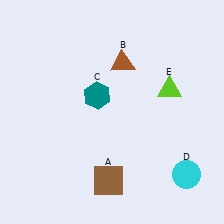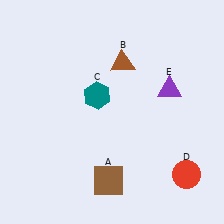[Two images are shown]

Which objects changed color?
D changed from cyan to red. E changed from lime to purple.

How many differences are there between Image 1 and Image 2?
There are 2 differences between the two images.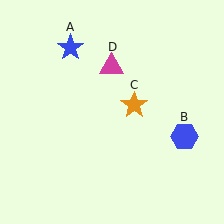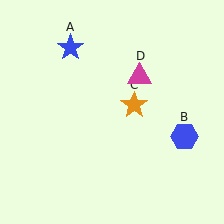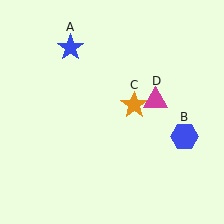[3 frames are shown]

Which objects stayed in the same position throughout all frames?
Blue star (object A) and blue hexagon (object B) and orange star (object C) remained stationary.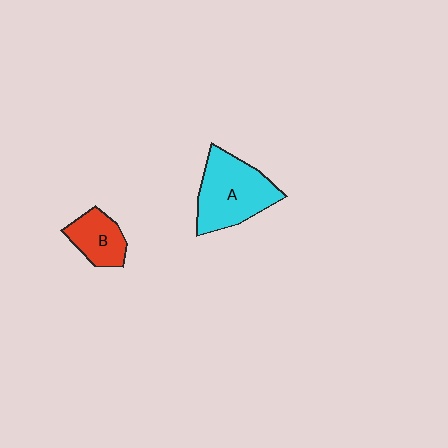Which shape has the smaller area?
Shape B (red).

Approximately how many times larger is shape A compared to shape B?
Approximately 1.9 times.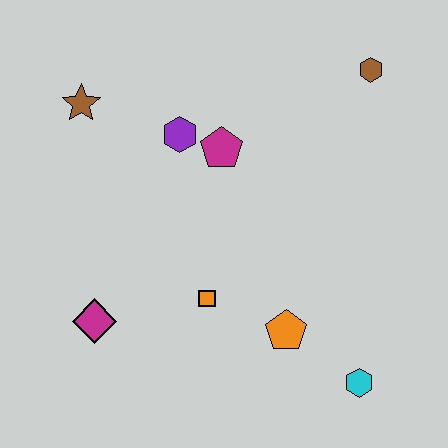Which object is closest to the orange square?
The orange pentagon is closest to the orange square.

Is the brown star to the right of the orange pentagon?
No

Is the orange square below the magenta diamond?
No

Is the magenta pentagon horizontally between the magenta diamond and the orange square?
No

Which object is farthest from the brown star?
The cyan hexagon is farthest from the brown star.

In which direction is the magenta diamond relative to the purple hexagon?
The magenta diamond is below the purple hexagon.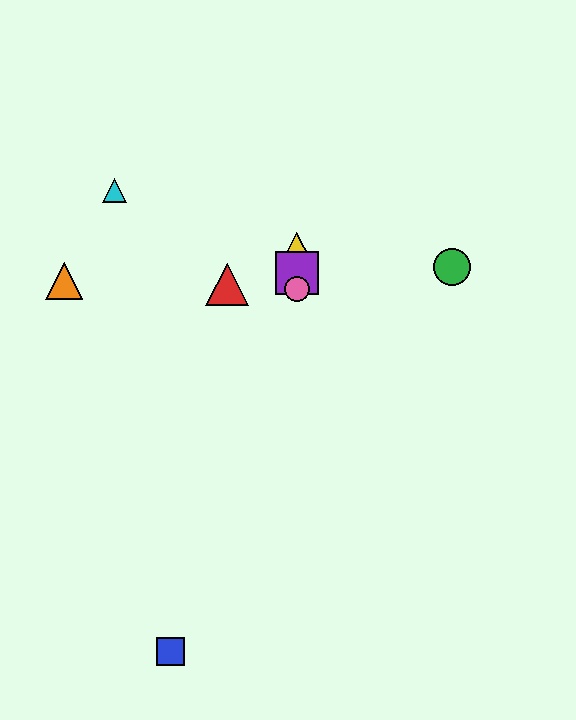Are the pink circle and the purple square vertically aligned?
Yes, both are at x≈297.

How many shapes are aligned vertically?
3 shapes (the yellow triangle, the purple square, the pink circle) are aligned vertically.